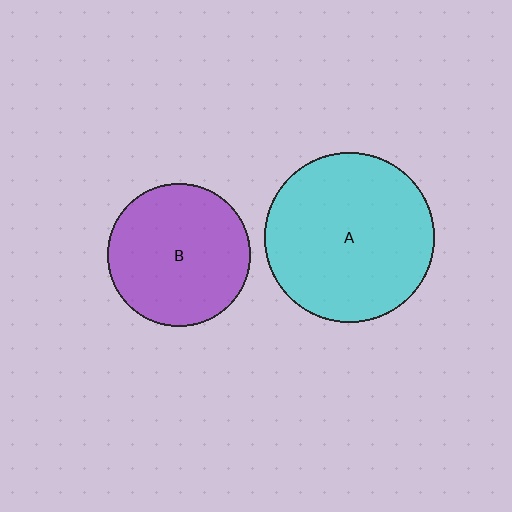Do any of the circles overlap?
No, none of the circles overlap.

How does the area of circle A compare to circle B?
Approximately 1.4 times.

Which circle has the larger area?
Circle A (cyan).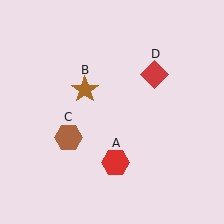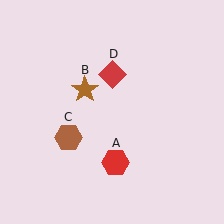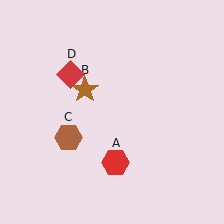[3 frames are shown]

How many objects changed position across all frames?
1 object changed position: red diamond (object D).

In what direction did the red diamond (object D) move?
The red diamond (object D) moved left.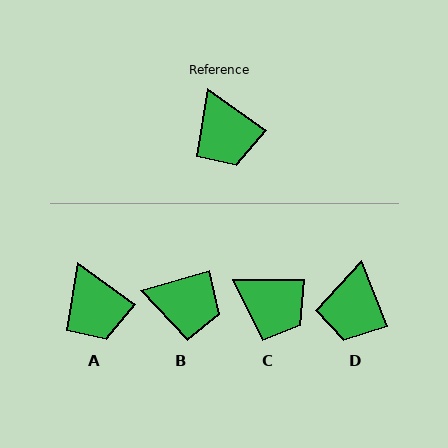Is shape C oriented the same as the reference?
No, it is off by about 36 degrees.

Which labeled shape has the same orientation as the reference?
A.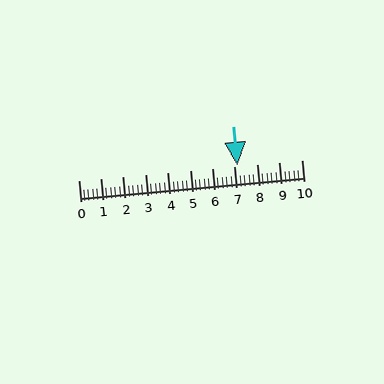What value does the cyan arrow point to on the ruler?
The cyan arrow points to approximately 7.1.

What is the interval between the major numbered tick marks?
The major tick marks are spaced 1 units apart.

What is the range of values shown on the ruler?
The ruler shows values from 0 to 10.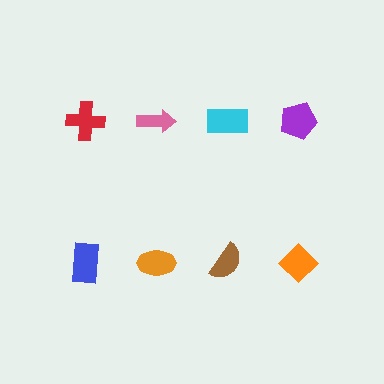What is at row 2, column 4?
An orange diamond.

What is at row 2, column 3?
A brown semicircle.